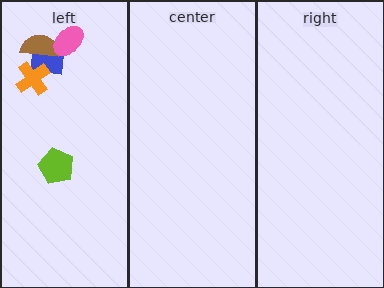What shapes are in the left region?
The blue square, the brown semicircle, the lime pentagon, the orange cross, the pink ellipse.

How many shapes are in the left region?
5.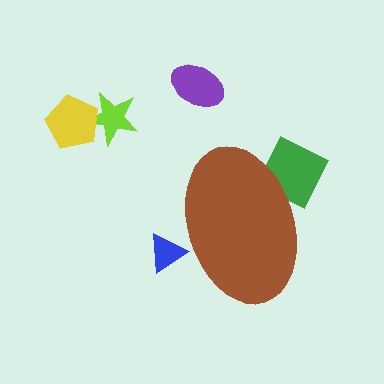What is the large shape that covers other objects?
A brown ellipse.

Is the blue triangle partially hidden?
Yes, the blue triangle is partially hidden behind the brown ellipse.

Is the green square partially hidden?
Yes, the green square is partially hidden behind the brown ellipse.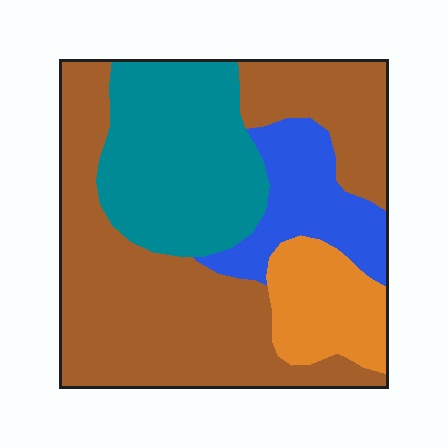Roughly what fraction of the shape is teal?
Teal takes up between a quarter and a half of the shape.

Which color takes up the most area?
Brown, at roughly 50%.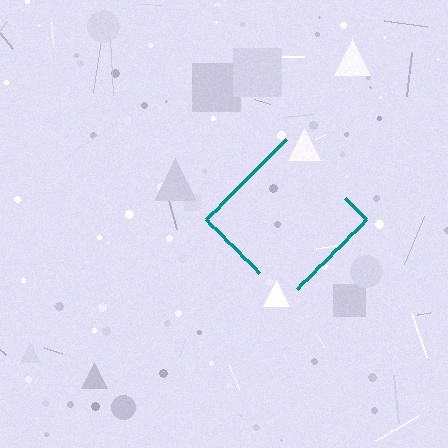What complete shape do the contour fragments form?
The contour fragments form a diamond.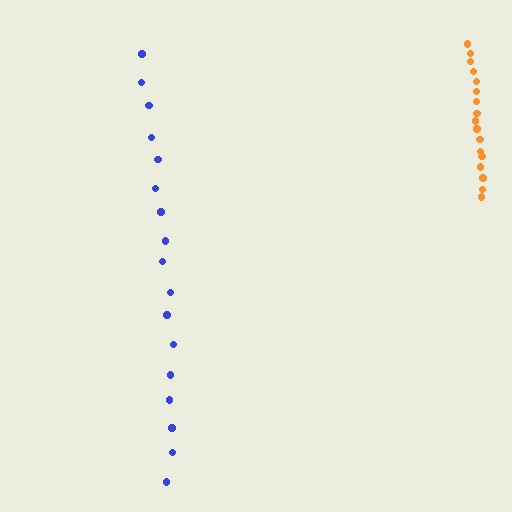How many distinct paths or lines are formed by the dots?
There are 2 distinct paths.